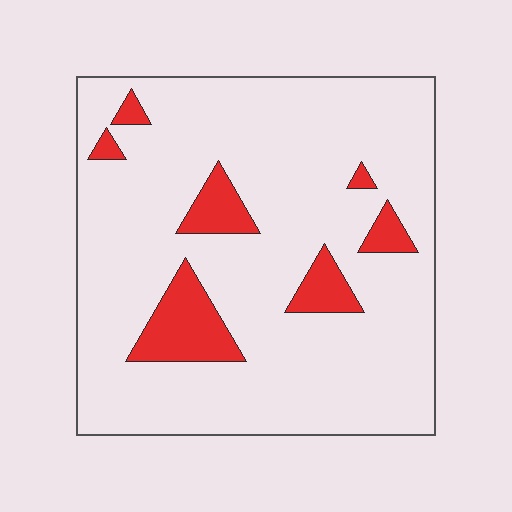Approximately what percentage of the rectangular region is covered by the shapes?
Approximately 10%.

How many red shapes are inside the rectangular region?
7.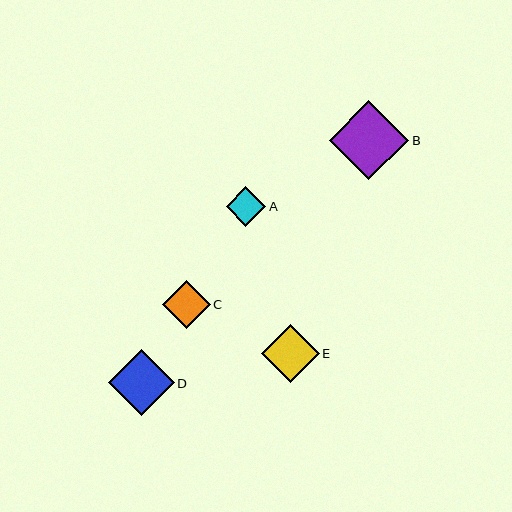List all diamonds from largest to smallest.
From largest to smallest: B, D, E, C, A.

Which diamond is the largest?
Diamond B is the largest with a size of approximately 79 pixels.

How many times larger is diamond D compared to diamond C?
Diamond D is approximately 1.4 times the size of diamond C.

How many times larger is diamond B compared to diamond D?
Diamond B is approximately 1.2 times the size of diamond D.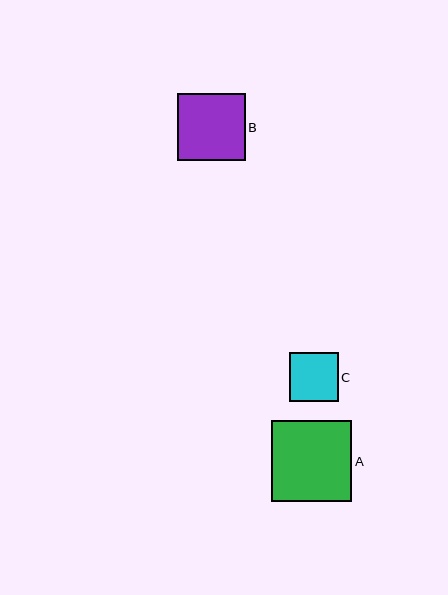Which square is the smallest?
Square C is the smallest with a size of approximately 48 pixels.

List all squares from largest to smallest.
From largest to smallest: A, B, C.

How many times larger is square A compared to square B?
Square A is approximately 1.2 times the size of square B.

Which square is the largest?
Square A is the largest with a size of approximately 81 pixels.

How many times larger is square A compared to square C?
Square A is approximately 1.7 times the size of square C.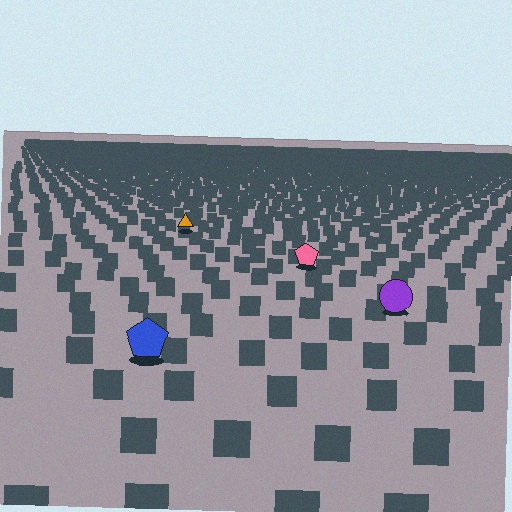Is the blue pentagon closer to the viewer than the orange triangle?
Yes. The blue pentagon is closer — you can tell from the texture gradient: the ground texture is coarser near it.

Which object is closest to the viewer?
The blue pentagon is closest. The texture marks near it are larger and more spread out.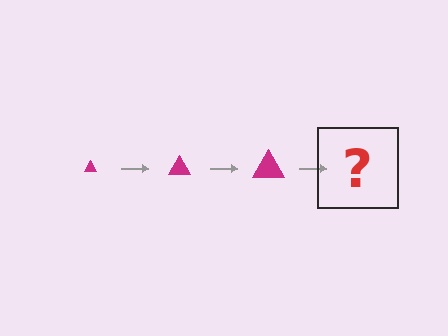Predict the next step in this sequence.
The next step is a magenta triangle, larger than the previous one.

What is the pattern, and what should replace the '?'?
The pattern is that the triangle gets progressively larger each step. The '?' should be a magenta triangle, larger than the previous one.